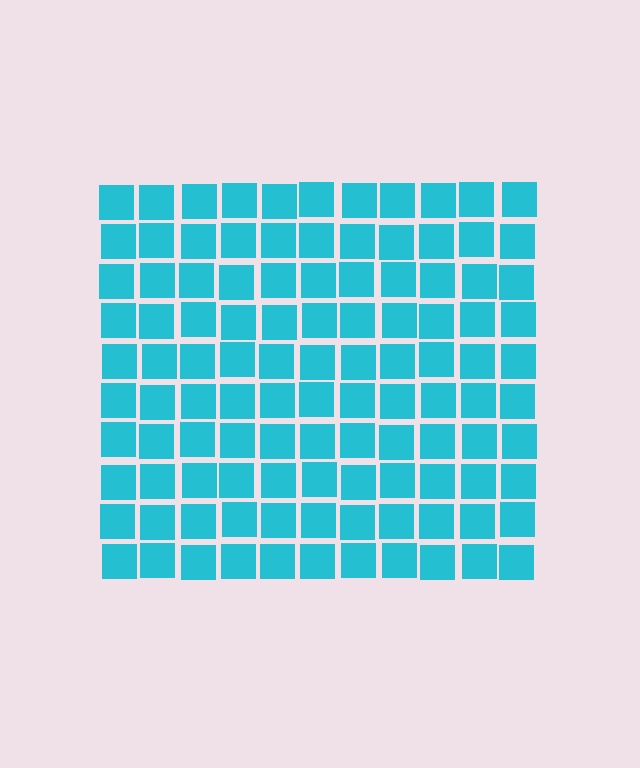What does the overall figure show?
The overall figure shows a square.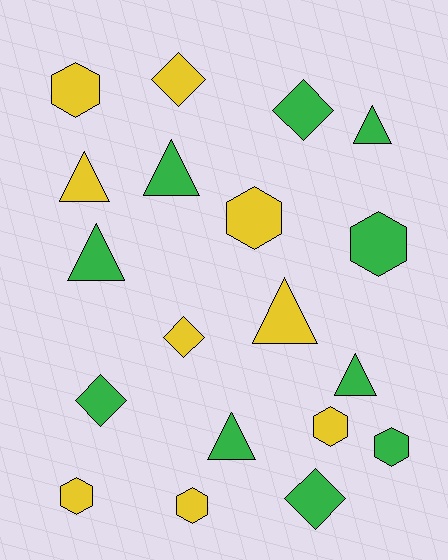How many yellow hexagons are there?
There are 5 yellow hexagons.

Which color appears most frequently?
Green, with 10 objects.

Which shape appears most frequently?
Triangle, with 7 objects.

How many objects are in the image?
There are 19 objects.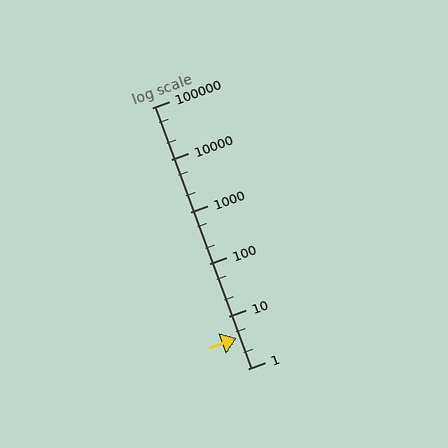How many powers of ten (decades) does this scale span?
The scale spans 5 decades, from 1 to 100000.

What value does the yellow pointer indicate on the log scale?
The pointer indicates approximately 3.9.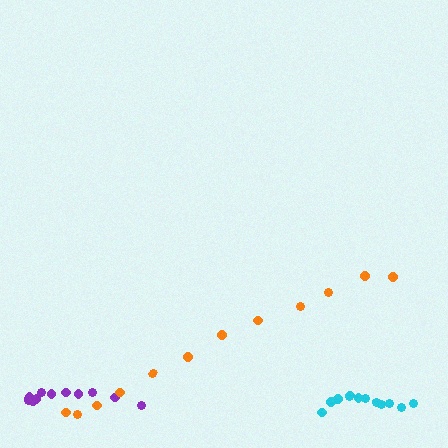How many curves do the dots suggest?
There are 3 distinct paths.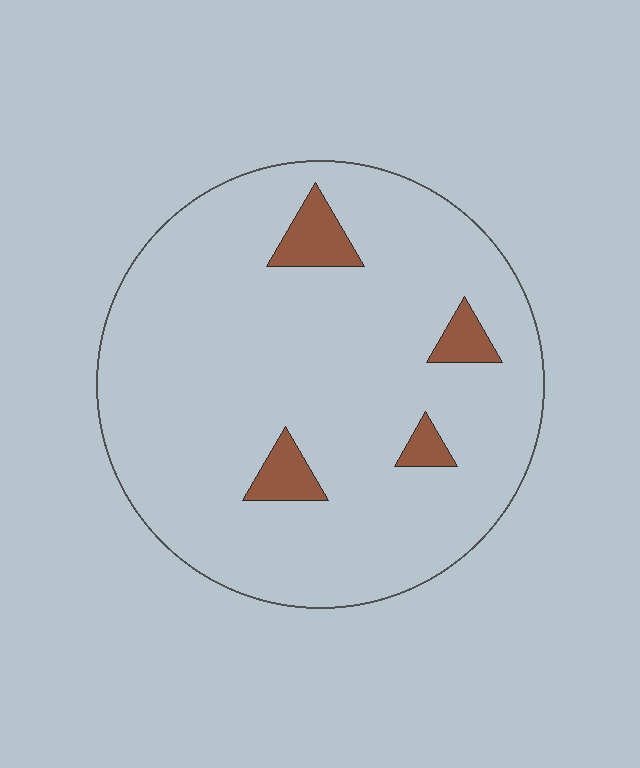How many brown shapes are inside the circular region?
4.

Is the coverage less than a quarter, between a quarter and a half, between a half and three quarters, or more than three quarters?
Less than a quarter.